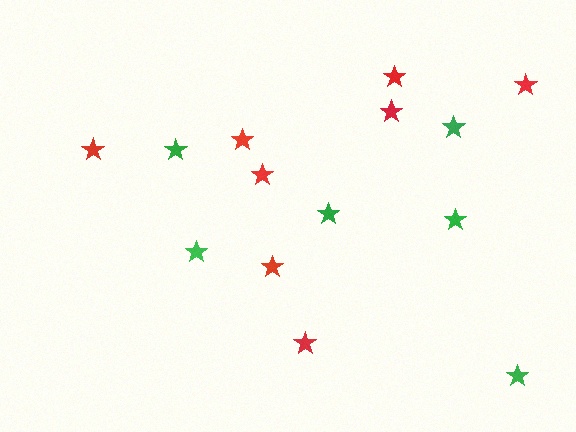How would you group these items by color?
There are 2 groups: one group of red stars (8) and one group of green stars (6).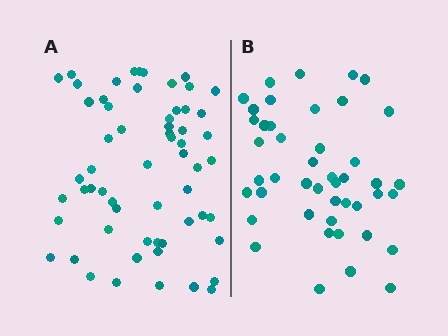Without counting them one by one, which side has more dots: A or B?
Region A (the left region) has more dots.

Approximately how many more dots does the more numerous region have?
Region A has approximately 15 more dots than region B.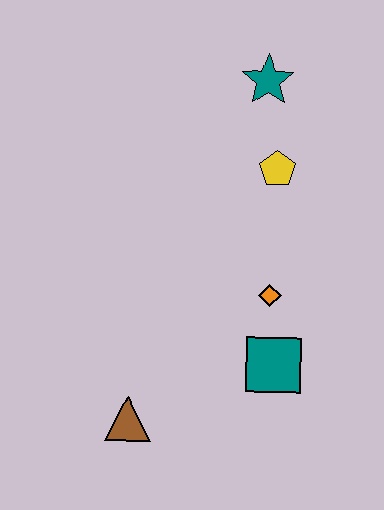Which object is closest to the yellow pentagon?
The teal star is closest to the yellow pentagon.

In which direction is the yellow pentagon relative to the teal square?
The yellow pentagon is above the teal square.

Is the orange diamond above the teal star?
No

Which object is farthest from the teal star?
The brown triangle is farthest from the teal star.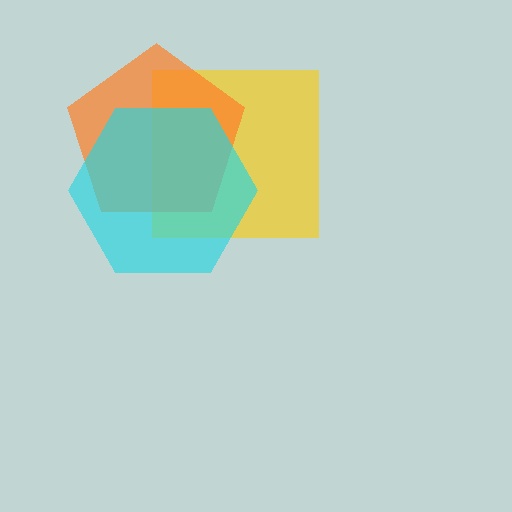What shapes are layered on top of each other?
The layered shapes are: a yellow square, an orange pentagon, a cyan hexagon.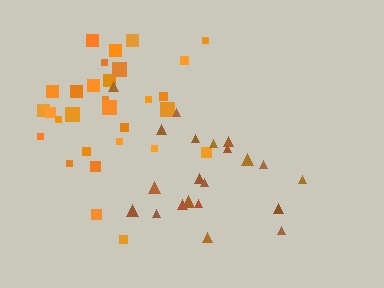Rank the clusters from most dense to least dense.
orange, brown.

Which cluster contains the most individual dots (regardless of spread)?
Orange (31).